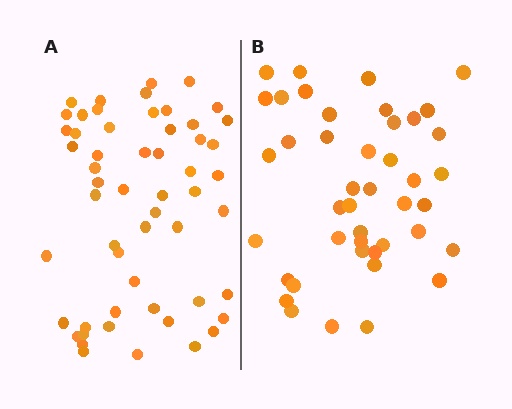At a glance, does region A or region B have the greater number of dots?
Region A (the left region) has more dots.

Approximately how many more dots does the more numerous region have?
Region A has roughly 12 or so more dots than region B.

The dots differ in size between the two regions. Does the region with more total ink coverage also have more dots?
No. Region B has more total ink coverage because its dots are larger, but region A actually contains more individual dots. Total area can be misleading — the number of items is what matters here.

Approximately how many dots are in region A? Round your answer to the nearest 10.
About 60 dots. (The exact count is 55, which rounds to 60.)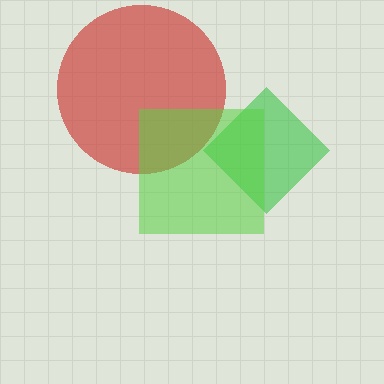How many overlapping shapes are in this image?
There are 3 overlapping shapes in the image.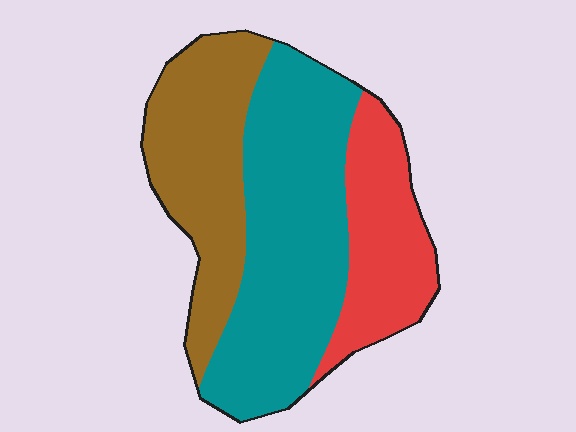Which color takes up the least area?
Red, at roughly 25%.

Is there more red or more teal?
Teal.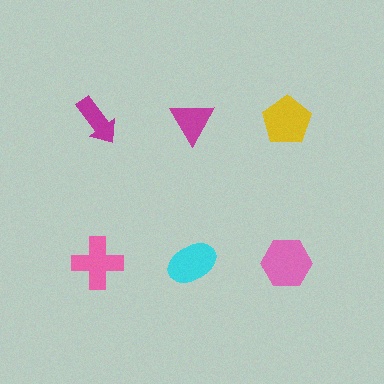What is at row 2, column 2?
A cyan ellipse.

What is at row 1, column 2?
A magenta triangle.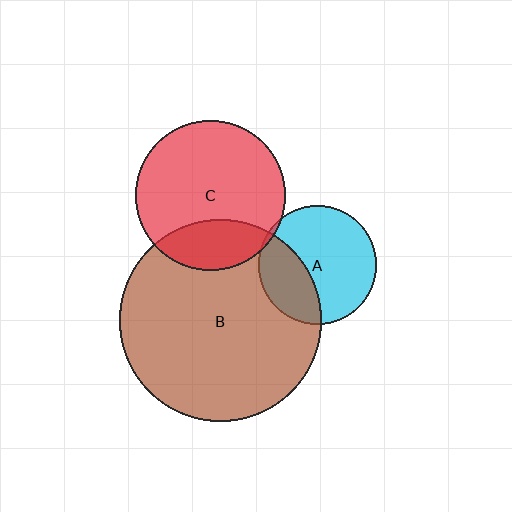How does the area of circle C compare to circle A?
Approximately 1.6 times.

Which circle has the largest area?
Circle B (brown).